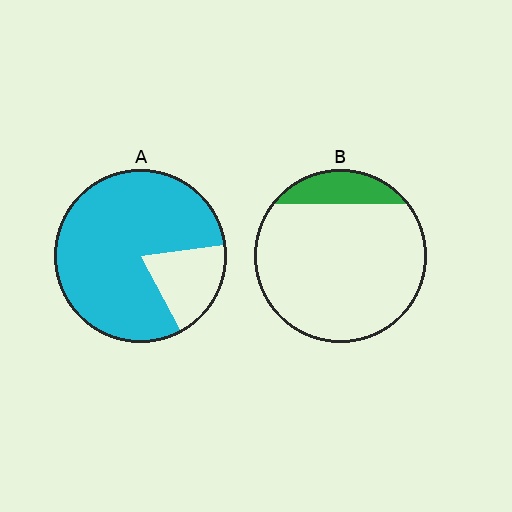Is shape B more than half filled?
No.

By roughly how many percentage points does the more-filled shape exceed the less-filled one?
By roughly 65 percentage points (A over B).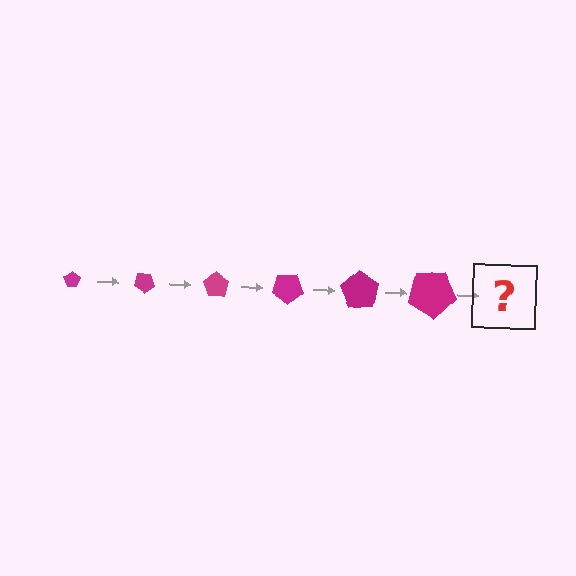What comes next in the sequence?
The next element should be a pentagon, larger than the previous one and rotated 210 degrees from the start.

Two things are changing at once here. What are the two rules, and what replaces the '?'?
The two rules are that the pentagon grows larger each step and it rotates 35 degrees each step. The '?' should be a pentagon, larger than the previous one and rotated 210 degrees from the start.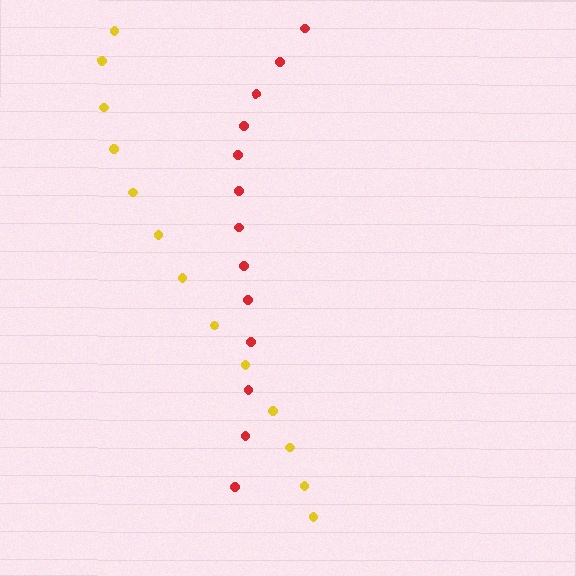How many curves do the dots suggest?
There are 2 distinct paths.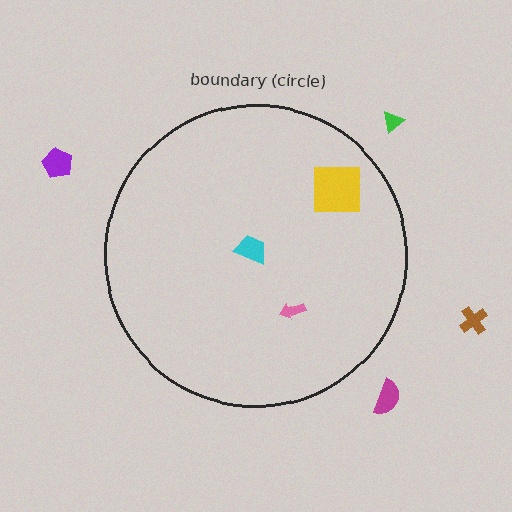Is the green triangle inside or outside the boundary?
Outside.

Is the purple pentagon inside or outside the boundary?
Outside.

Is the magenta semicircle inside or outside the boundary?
Outside.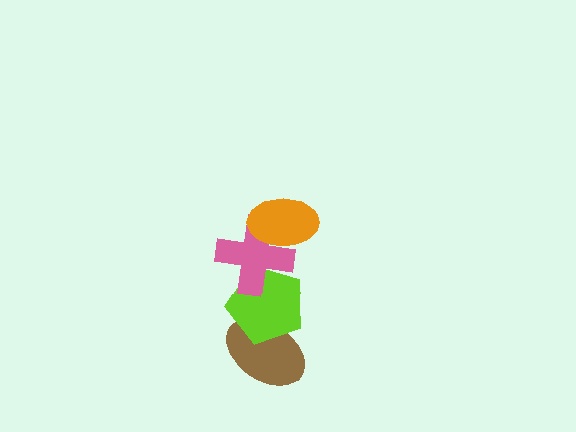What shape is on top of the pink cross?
The orange ellipse is on top of the pink cross.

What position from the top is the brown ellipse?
The brown ellipse is 4th from the top.